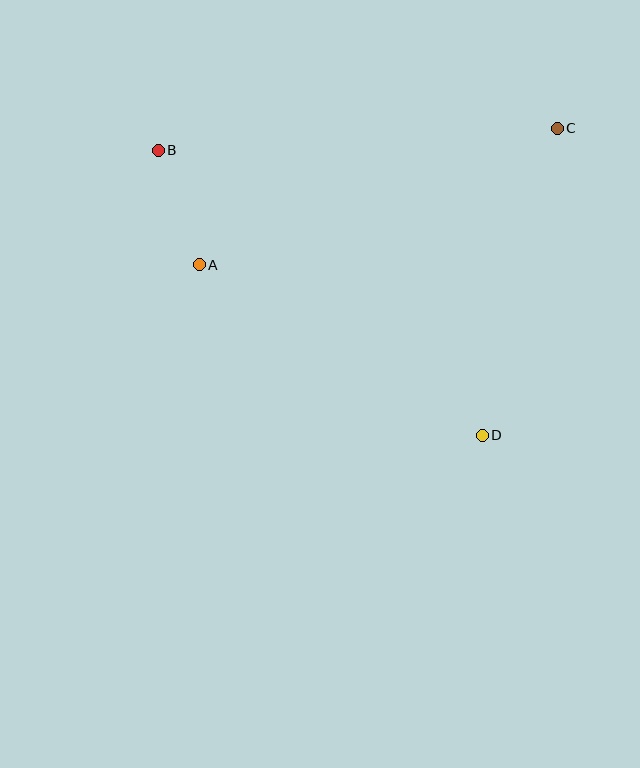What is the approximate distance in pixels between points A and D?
The distance between A and D is approximately 331 pixels.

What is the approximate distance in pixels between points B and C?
The distance between B and C is approximately 400 pixels.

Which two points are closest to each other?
Points A and B are closest to each other.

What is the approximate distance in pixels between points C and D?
The distance between C and D is approximately 316 pixels.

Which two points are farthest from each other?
Points B and D are farthest from each other.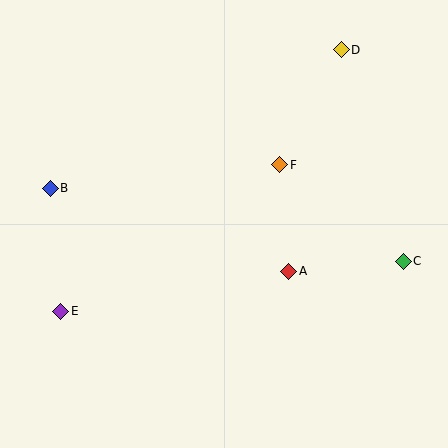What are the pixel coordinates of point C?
Point C is at (403, 261).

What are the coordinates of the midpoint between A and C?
The midpoint between A and C is at (346, 266).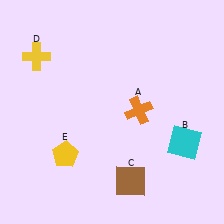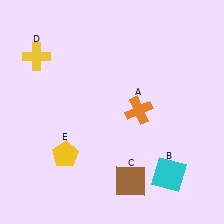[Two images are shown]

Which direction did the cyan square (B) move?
The cyan square (B) moved down.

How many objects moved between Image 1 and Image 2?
1 object moved between the two images.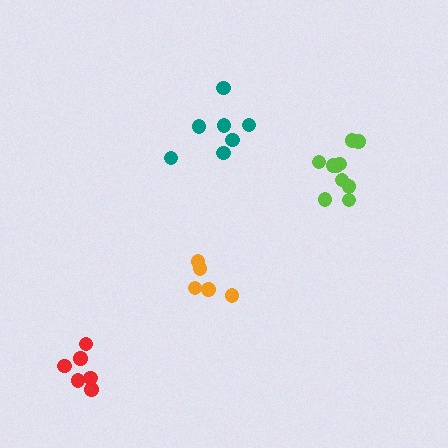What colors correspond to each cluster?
The clusters are colored: teal, orange, red, lime.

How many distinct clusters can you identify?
There are 4 distinct clusters.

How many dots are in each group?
Group 1: 7 dots, Group 2: 5 dots, Group 3: 6 dots, Group 4: 10 dots (28 total).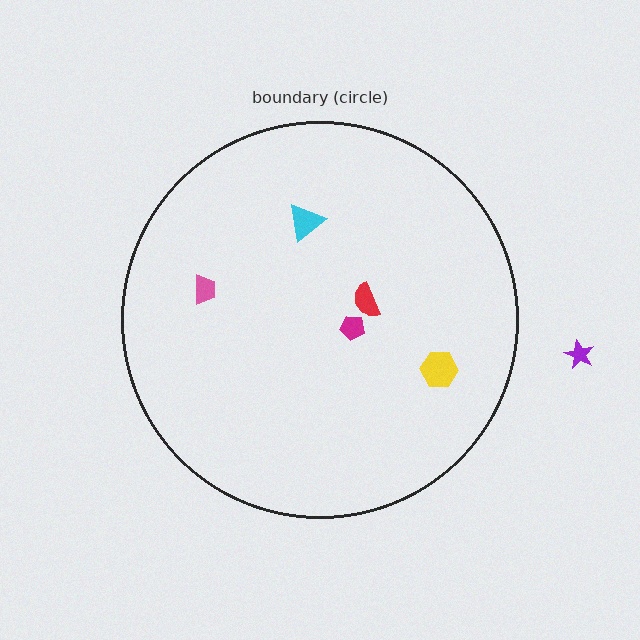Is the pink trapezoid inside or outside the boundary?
Inside.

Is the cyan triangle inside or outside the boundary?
Inside.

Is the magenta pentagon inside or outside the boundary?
Inside.